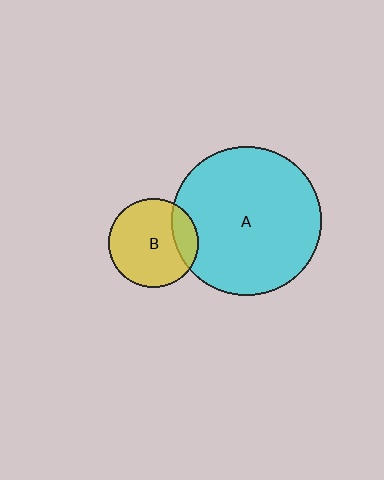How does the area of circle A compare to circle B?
Approximately 2.8 times.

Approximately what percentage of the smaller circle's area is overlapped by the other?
Approximately 20%.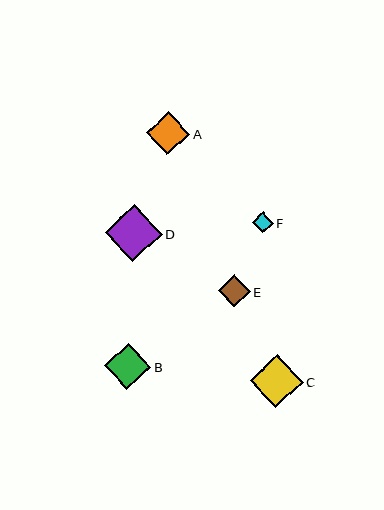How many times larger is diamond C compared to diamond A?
Diamond C is approximately 1.2 times the size of diamond A.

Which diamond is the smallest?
Diamond F is the smallest with a size of approximately 20 pixels.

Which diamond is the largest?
Diamond D is the largest with a size of approximately 57 pixels.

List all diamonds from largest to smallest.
From largest to smallest: D, C, B, A, E, F.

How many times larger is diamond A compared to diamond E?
Diamond A is approximately 1.4 times the size of diamond E.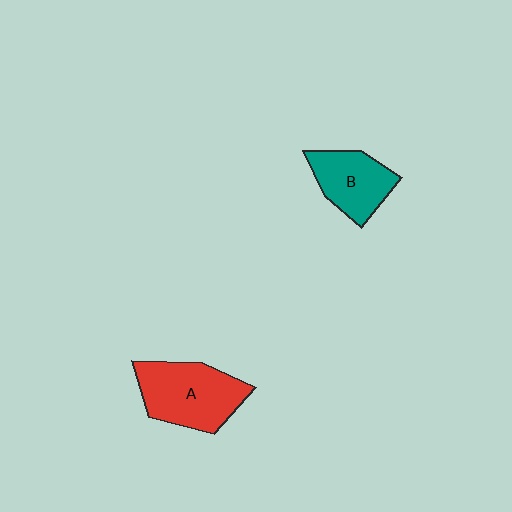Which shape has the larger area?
Shape A (red).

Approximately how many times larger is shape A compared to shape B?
Approximately 1.4 times.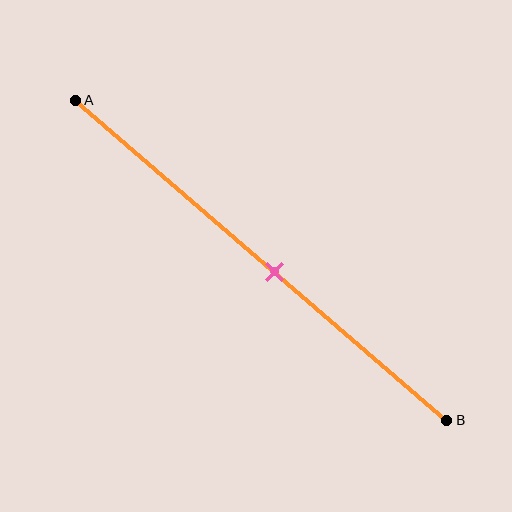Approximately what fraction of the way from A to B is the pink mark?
The pink mark is approximately 55% of the way from A to B.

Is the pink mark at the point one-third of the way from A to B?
No, the mark is at about 55% from A, not at the 33% one-third point.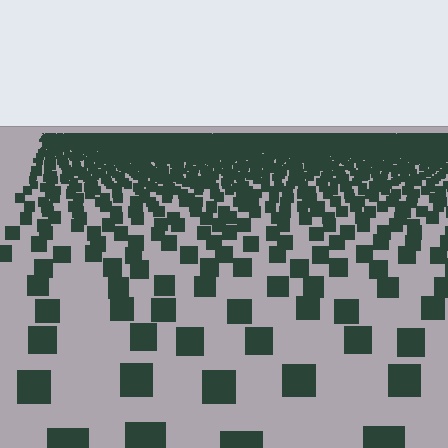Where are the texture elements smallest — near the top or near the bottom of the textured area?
Near the top.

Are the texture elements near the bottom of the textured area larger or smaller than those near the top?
Larger. Near the bottom, elements are closer to the viewer and appear at a bigger on-screen size.